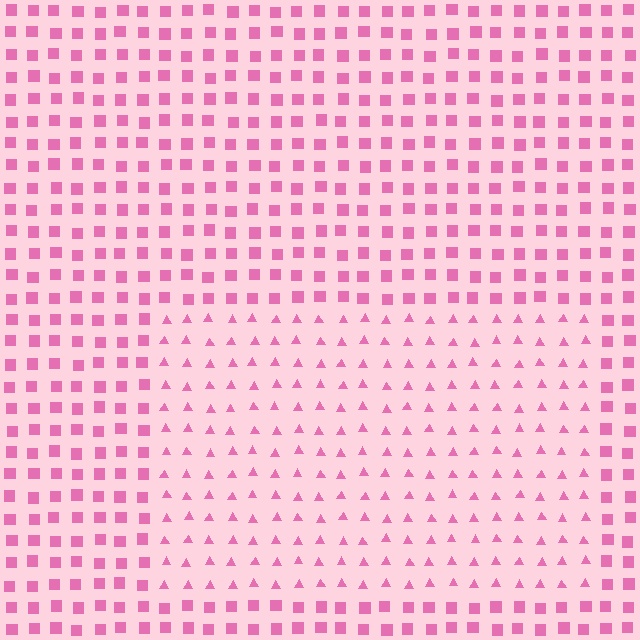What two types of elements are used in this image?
The image uses triangles inside the rectangle region and squares outside it.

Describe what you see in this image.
The image is filled with small pink elements arranged in a uniform grid. A rectangle-shaped region contains triangles, while the surrounding area contains squares. The boundary is defined purely by the change in element shape.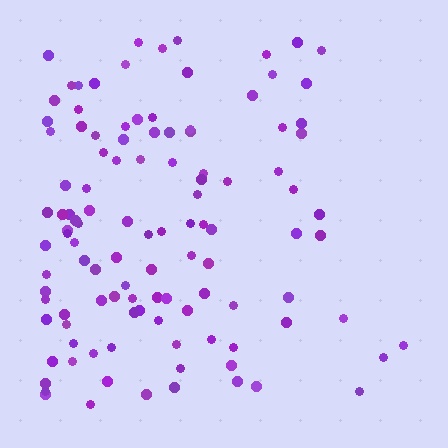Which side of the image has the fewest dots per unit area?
The right.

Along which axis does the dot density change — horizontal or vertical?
Horizontal.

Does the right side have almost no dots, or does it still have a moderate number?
Still a moderate number, just noticeably fewer than the left.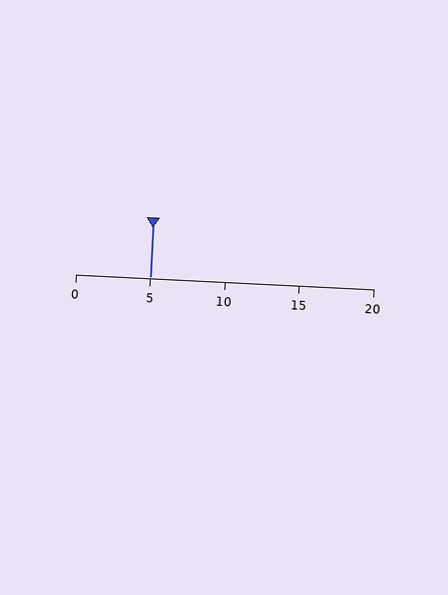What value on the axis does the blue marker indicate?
The marker indicates approximately 5.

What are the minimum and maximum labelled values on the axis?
The axis runs from 0 to 20.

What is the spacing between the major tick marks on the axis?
The major ticks are spaced 5 apart.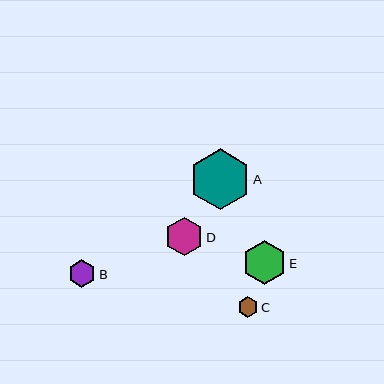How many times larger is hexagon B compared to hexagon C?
Hexagon B is approximately 1.4 times the size of hexagon C.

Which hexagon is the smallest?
Hexagon C is the smallest with a size of approximately 20 pixels.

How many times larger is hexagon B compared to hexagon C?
Hexagon B is approximately 1.4 times the size of hexagon C.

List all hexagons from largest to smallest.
From largest to smallest: A, E, D, B, C.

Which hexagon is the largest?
Hexagon A is the largest with a size of approximately 61 pixels.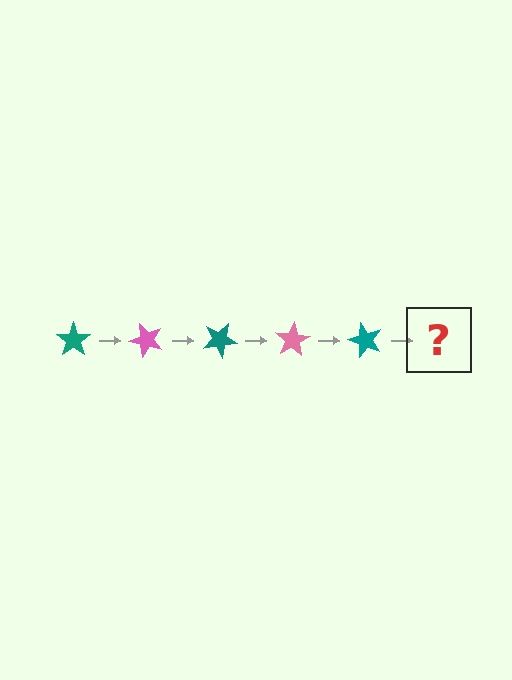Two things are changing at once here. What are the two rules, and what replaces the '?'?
The two rules are that it rotates 50 degrees each step and the color cycles through teal and pink. The '?' should be a pink star, rotated 250 degrees from the start.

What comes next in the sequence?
The next element should be a pink star, rotated 250 degrees from the start.